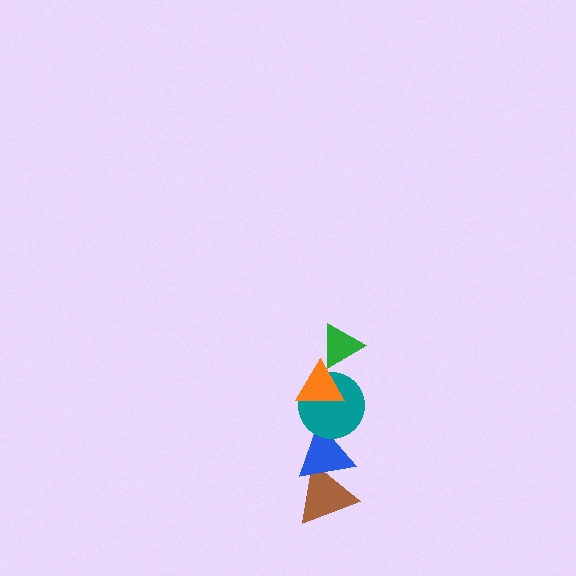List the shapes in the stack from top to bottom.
From top to bottom: the green triangle, the orange triangle, the teal circle, the blue triangle, the brown triangle.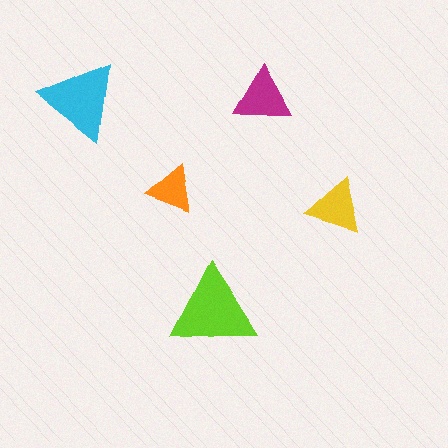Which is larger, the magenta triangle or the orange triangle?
The magenta one.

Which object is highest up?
The magenta triangle is topmost.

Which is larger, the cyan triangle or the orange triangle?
The cyan one.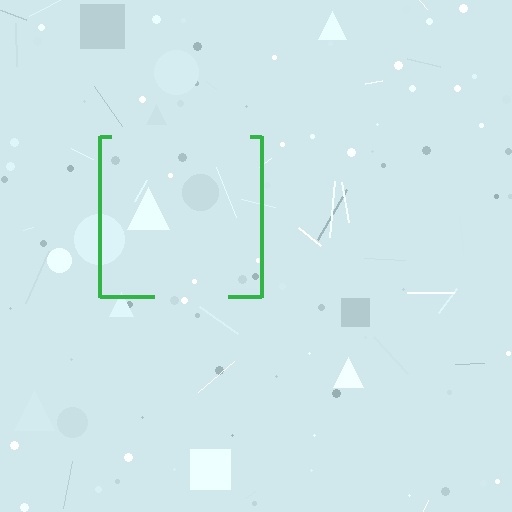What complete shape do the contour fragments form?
The contour fragments form a square.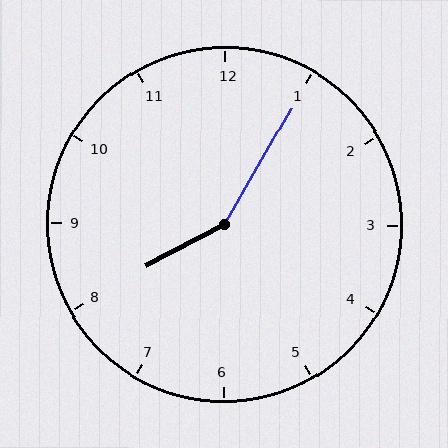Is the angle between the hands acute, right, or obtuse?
It is obtuse.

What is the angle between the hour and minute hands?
Approximately 148 degrees.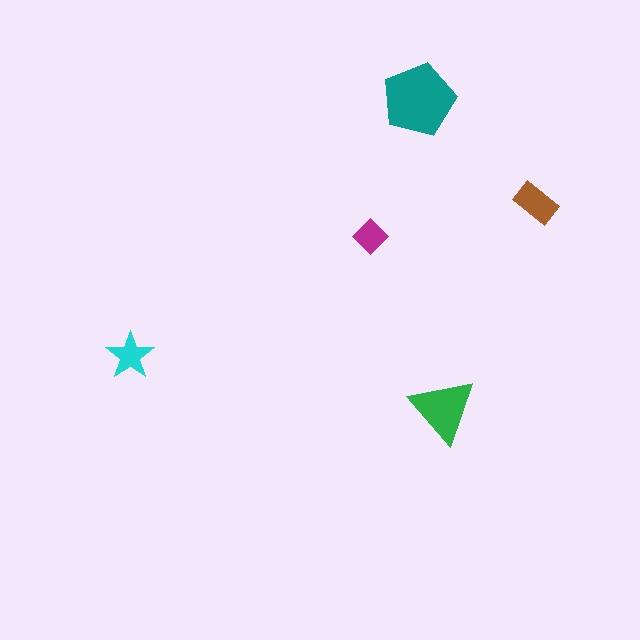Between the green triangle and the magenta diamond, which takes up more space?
The green triangle.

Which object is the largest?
The teal pentagon.